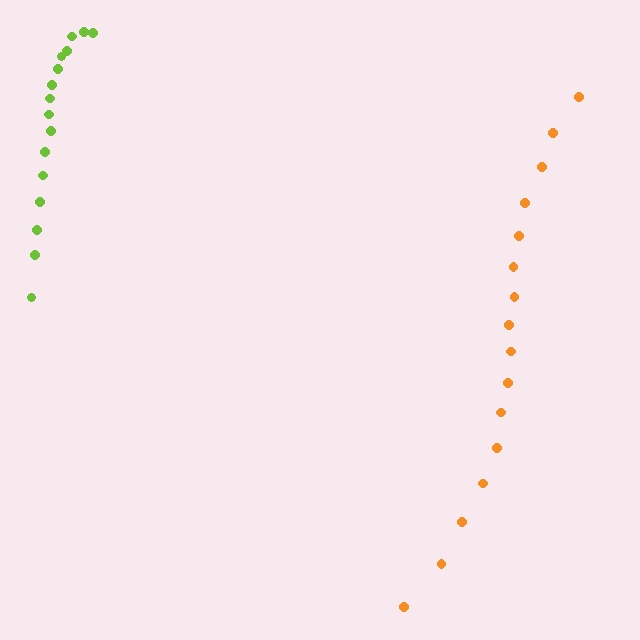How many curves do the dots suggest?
There are 2 distinct paths.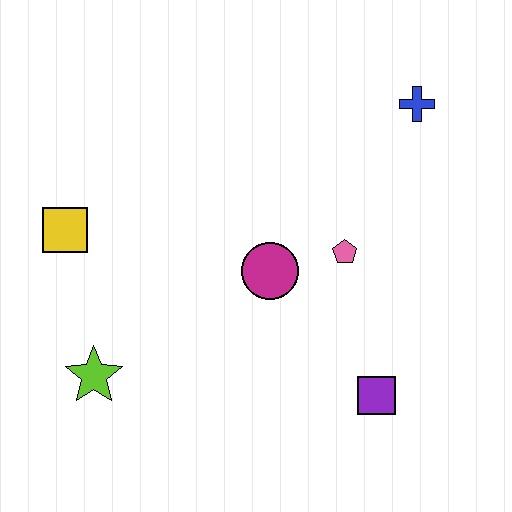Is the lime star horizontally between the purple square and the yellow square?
Yes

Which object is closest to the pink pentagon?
The magenta circle is closest to the pink pentagon.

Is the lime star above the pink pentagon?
No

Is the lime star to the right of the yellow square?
Yes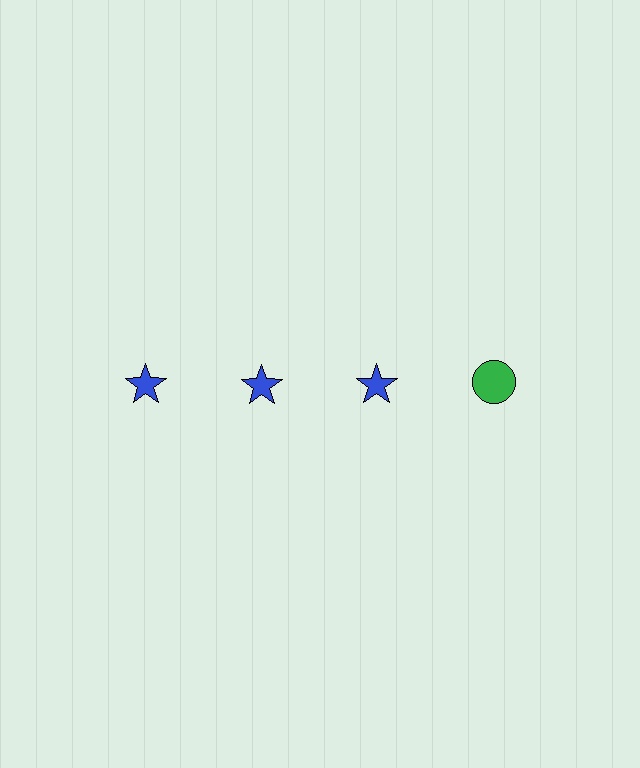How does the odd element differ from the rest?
It differs in both color (green instead of blue) and shape (circle instead of star).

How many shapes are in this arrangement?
There are 4 shapes arranged in a grid pattern.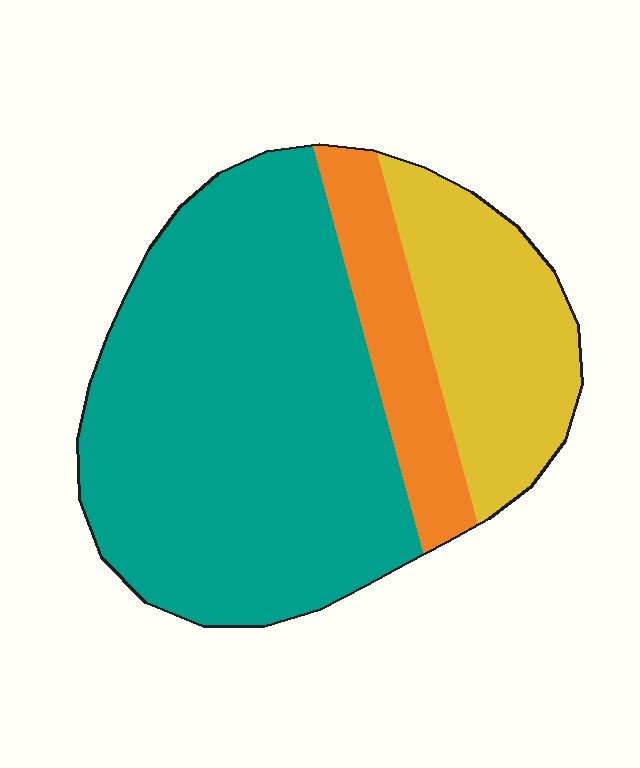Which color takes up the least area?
Orange, at roughly 15%.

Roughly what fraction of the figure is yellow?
Yellow covers roughly 25% of the figure.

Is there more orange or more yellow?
Yellow.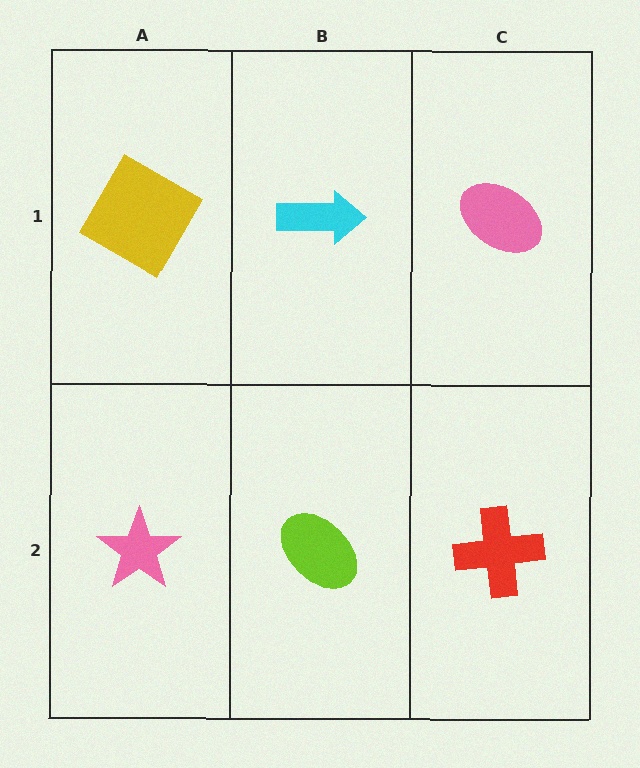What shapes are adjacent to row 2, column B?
A cyan arrow (row 1, column B), a pink star (row 2, column A), a red cross (row 2, column C).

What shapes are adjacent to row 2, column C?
A pink ellipse (row 1, column C), a lime ellipse (row 2, column B).